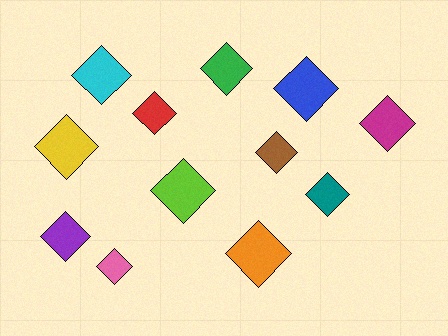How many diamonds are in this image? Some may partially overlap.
There are 12 diamonds.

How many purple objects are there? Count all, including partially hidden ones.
There is 1 purple object.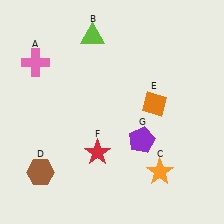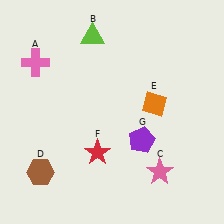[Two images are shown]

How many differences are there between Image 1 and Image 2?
There is 1 difference between the two images.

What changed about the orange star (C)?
In Image 1, C is orange. In Image 2, it changed to pink.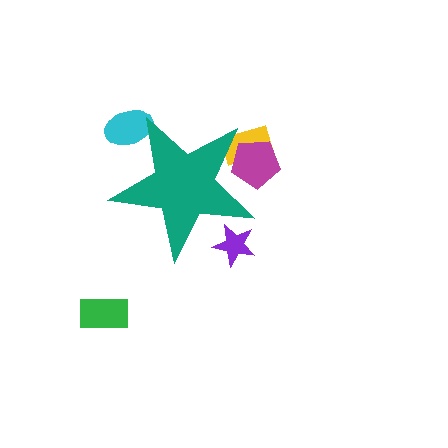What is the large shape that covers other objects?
A teal star.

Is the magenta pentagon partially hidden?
Yes, the magenta pentagon is partially hidden behind the teal star.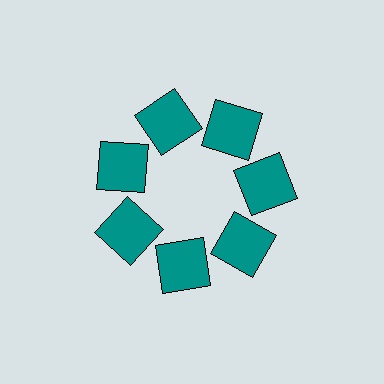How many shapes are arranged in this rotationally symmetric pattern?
There are 7 shapes, arranged in 7 groups of 1.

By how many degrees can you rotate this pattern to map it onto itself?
The pattern maps onto itself every 51 degrees of rotation.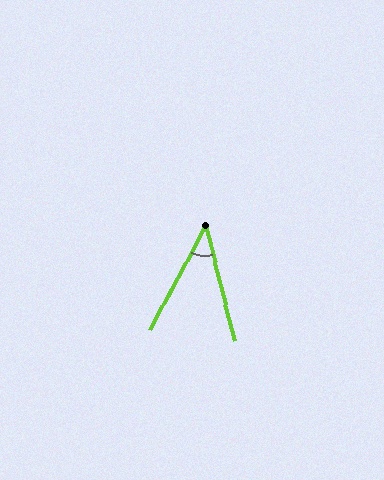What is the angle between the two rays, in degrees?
Approximately 42 degrees.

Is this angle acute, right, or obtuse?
It is acute.